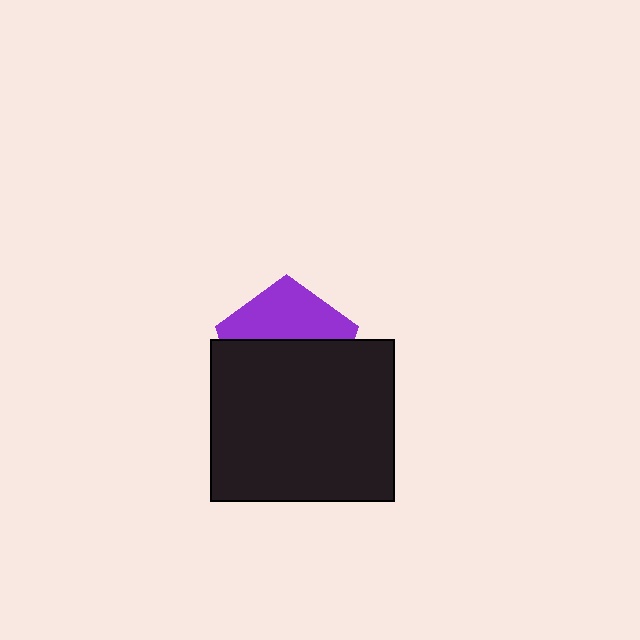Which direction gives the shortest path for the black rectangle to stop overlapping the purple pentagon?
Moving down gives the shortest separation.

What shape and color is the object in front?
The object in front is a black rectangle.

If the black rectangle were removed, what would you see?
You would see the complete purple pentagon.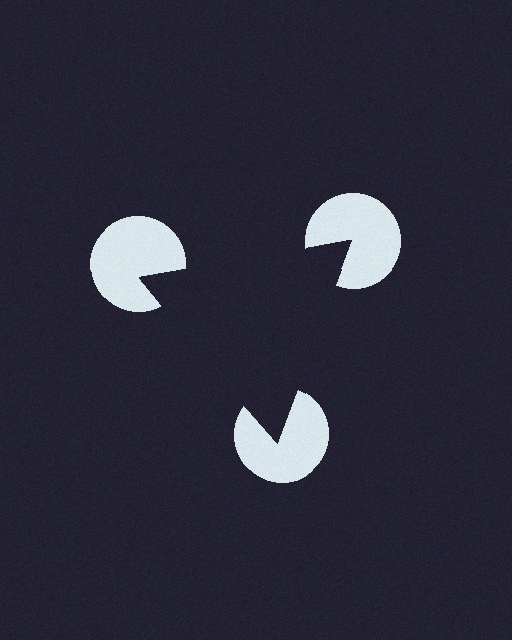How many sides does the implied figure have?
3 sides.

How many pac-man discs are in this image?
There are 3 — one at each vertex of the illusory triangle.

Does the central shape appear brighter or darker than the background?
It typically appears slightly darker than the background, even though no actual brightness change is drawn.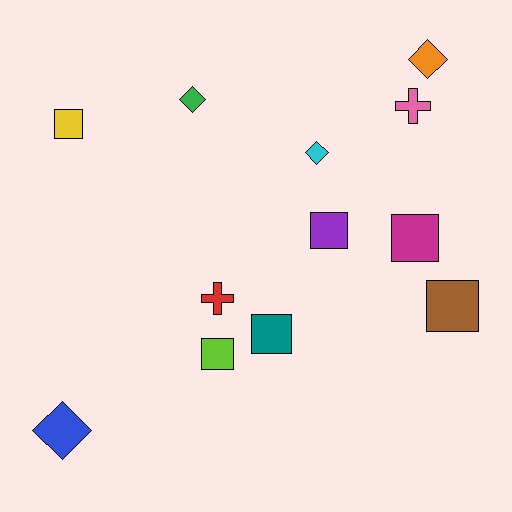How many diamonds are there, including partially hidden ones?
There are 4 diamonds.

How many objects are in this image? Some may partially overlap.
There are 12 objects.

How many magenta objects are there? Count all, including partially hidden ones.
There is 1 magenta object.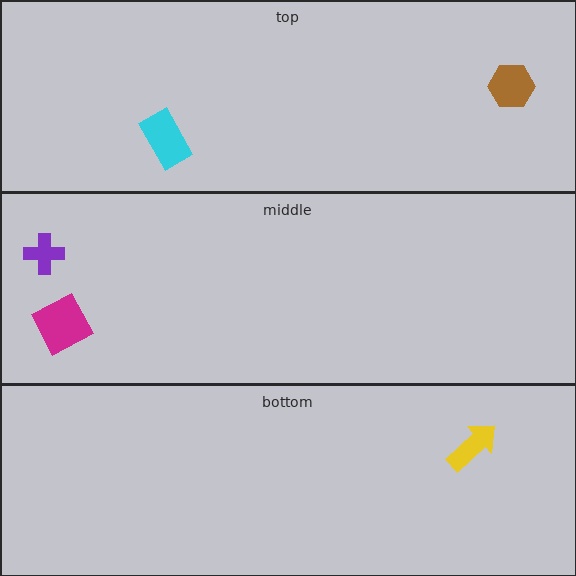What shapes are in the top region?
The brown hexagon, the cyan rectangle.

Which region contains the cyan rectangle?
The top region.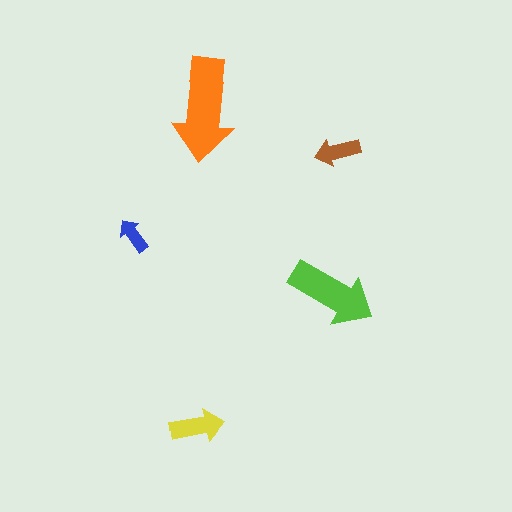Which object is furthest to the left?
The blue arrow is leftmost.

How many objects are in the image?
There are 5 objects in the image.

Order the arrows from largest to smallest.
the orange one, the lime one, the yellow one, the brown one, the blue one.